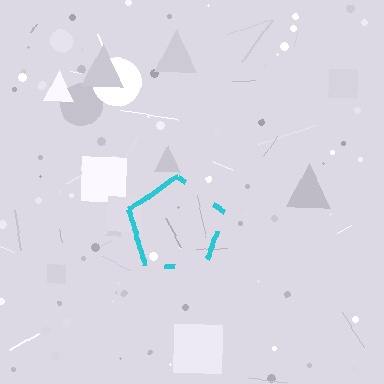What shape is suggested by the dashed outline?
The dashed outline suggests a pentagon.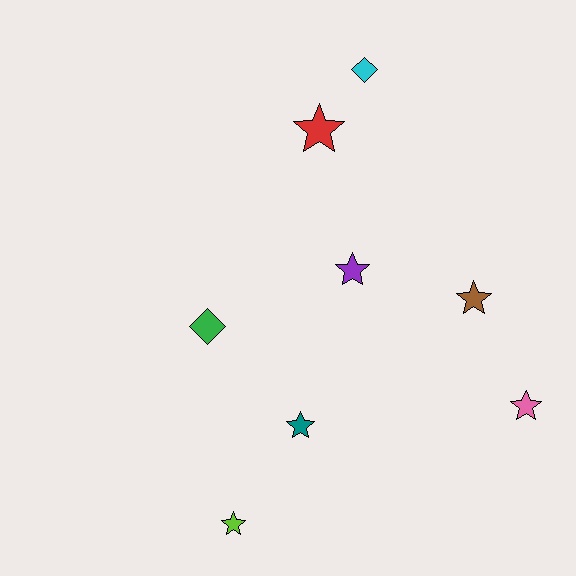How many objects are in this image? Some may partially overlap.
There are 8 objects.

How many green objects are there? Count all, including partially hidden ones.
There is 1 green object.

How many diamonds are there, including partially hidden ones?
There are 2 diamonds.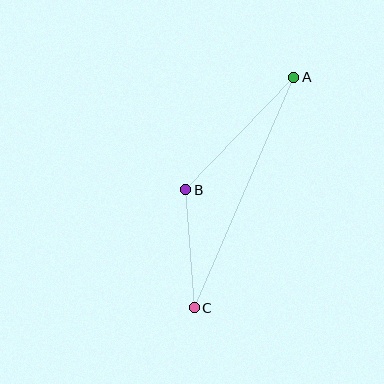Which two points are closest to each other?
Points B and C are closest to each other.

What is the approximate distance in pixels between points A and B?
The distance between A and B is approximately 156 pixels.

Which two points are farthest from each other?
Points A and C are farthest from each other.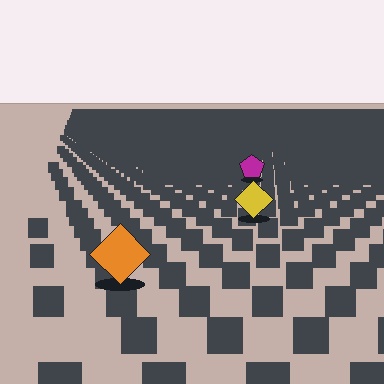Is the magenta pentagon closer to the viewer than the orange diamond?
No. The orange diamond is closer — you can tell from the texture gradient: the ground texture is coarser near it.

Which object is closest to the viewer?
The orange diamond is closest. The texture marks near it are larger and more spread out.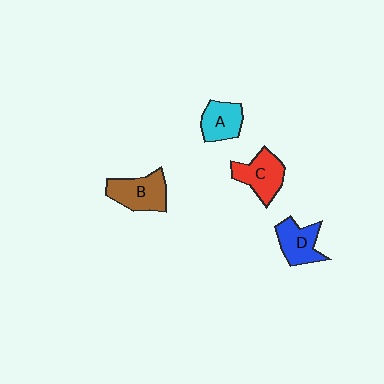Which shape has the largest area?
Shape B (brown).